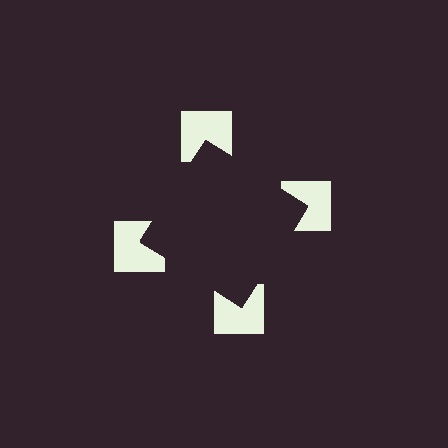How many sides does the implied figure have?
4 sides.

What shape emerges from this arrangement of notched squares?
An illusory square — its edges are inferred from the aligned wedge cuts in the notched squares, not physically drawn.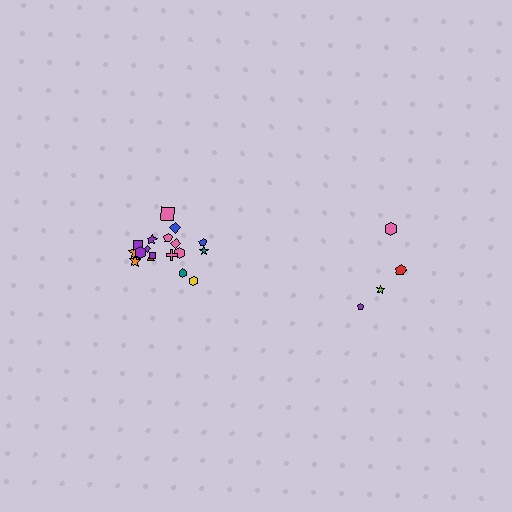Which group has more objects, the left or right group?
The left group.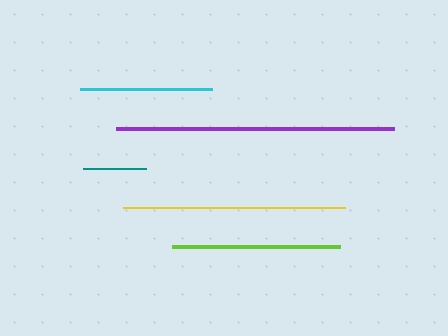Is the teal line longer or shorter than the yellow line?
The yellow line is longer than the teal line.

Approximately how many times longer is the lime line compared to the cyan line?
The lime line is approximately 1.3 times the length of the cyan line.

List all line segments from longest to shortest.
From longest to shortest: purple, yellow, lime, cyan, teal.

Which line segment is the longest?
The purple line is the longest at approximately 278 pixels.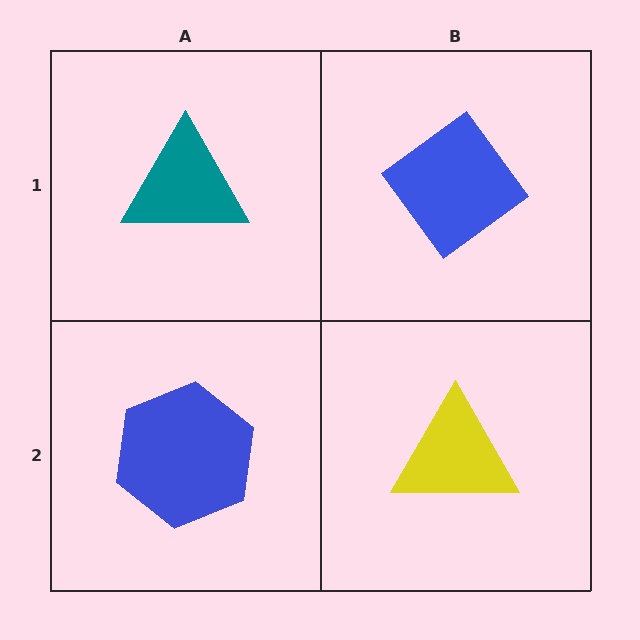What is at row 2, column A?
A blue hexagon.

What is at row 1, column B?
A blue diamond.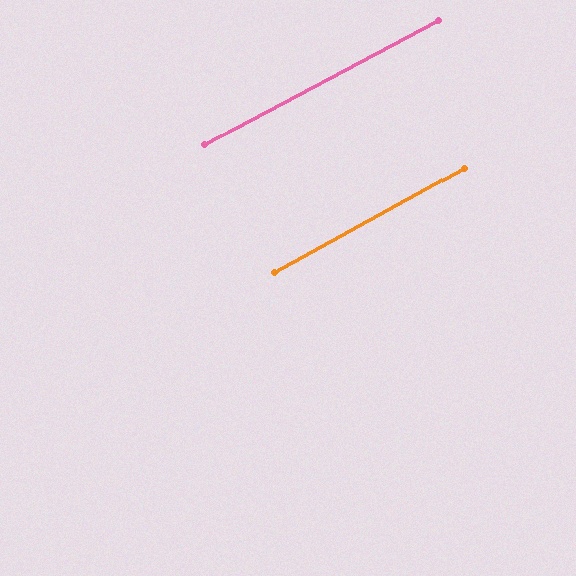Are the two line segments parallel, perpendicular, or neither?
Parallel — their directions differ by only 0.7°.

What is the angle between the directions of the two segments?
Approximately 1 degree.